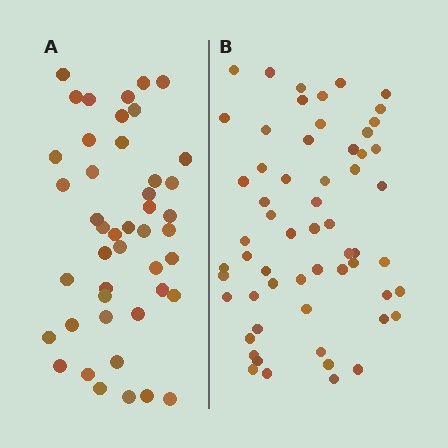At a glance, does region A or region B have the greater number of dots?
Region B (the right region) has more dots.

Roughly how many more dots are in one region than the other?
Region B has approximately 15 more dots than region A.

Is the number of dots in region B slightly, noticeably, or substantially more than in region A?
Region B has noticeably more, but not dramatically so. The ratio is roughly 1.3 to 1.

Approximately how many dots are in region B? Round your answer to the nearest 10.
About 60 dots. (The exact count is 59, which rounds to 60.)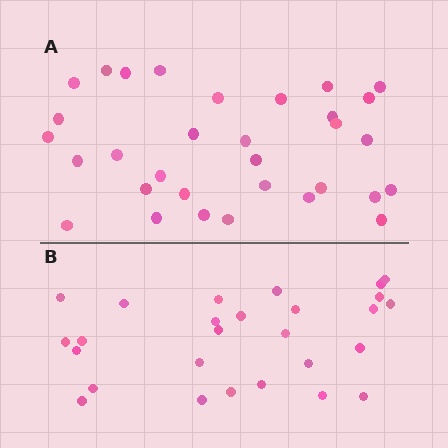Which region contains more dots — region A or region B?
Region A (the top region) has more dots.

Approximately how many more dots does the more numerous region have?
Region A has about 5 more dots than region B.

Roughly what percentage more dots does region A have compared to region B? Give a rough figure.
About 20% more.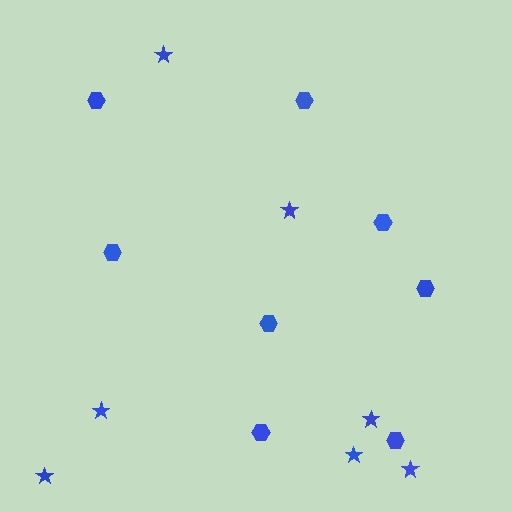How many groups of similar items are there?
There are 2 groups: one group of stars (7) and one group of hexagons (8).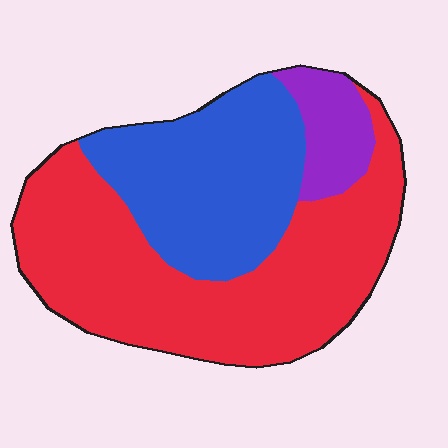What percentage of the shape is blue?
Blue covers about 35% of the shape.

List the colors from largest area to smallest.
From largest to smallest: red, blue, purple.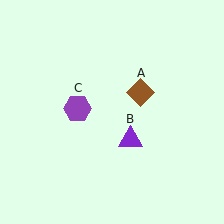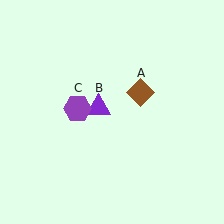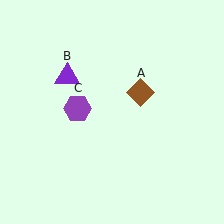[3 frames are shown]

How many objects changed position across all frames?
1 object changed position: purple triangle (object B).